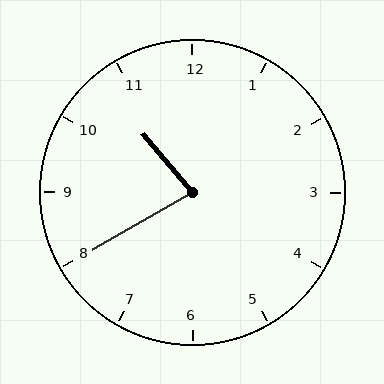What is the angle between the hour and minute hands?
Approximately 80 degrees.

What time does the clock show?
10:40.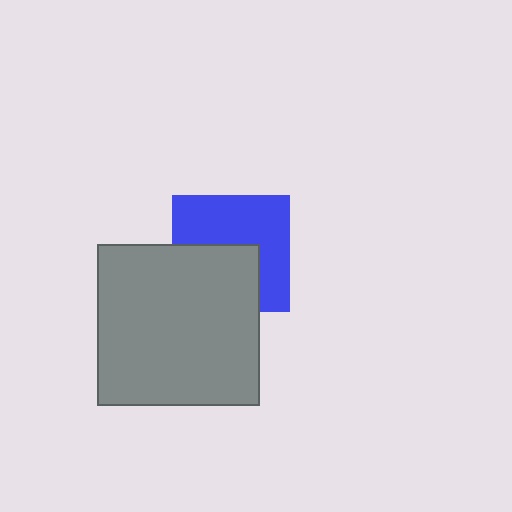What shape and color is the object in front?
The object in front is a gray square.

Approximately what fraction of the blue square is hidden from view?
Roughly 44% of the blue square is hidden behind the gray square.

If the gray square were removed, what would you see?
You would see the complete blue square.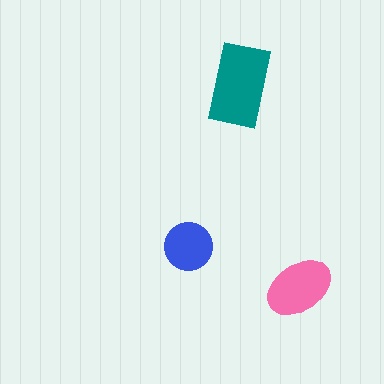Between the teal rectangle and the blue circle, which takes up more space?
The teal rectangle.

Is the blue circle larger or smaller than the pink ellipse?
Smaller.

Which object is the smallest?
The blue circle.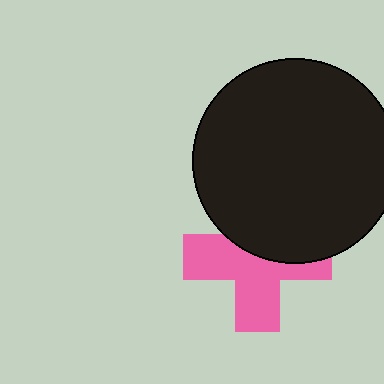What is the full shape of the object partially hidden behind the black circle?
The partially hidden object is a pink cross.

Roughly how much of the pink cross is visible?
About half of it is visible (roughly 57%).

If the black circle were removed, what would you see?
You would see the complete pink cross.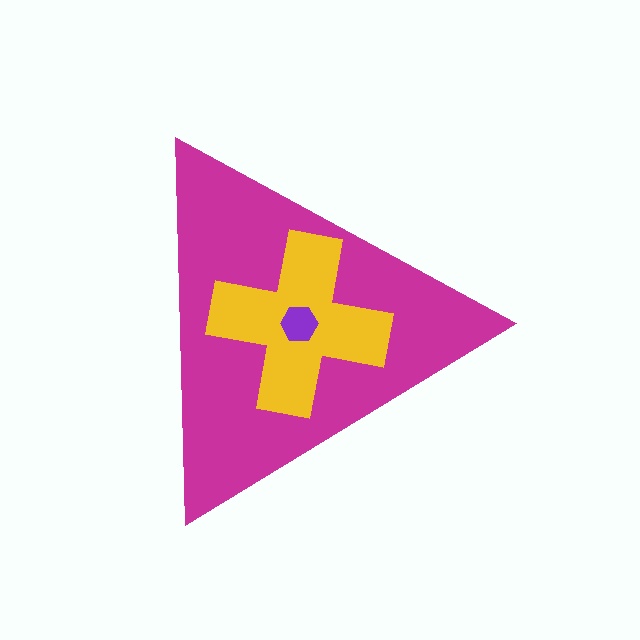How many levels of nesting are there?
3.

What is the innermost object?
The purple hexagon.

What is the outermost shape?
The magenta triangle.